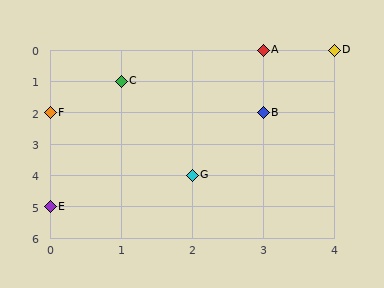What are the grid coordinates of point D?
Point D is at grid coordinates (4, 0).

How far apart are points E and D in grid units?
Points E and D are 4 columns and 5 rows apart (about 6.4 grid units diagonally).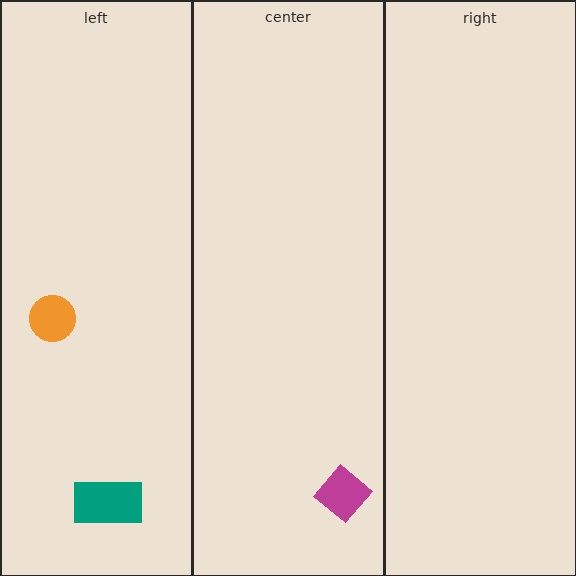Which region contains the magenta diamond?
The center region.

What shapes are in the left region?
The teal rectangle, the orange circle.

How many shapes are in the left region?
2.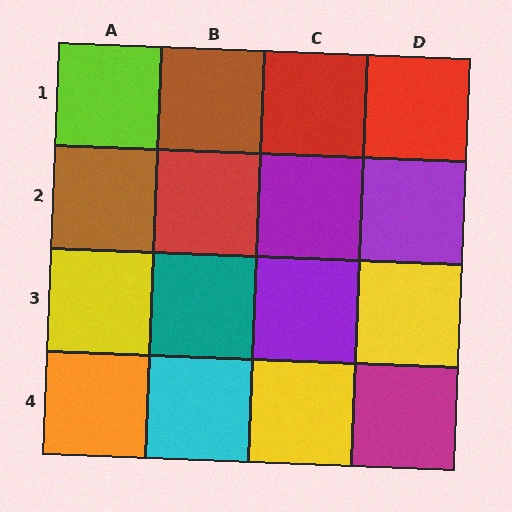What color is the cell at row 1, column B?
Brown.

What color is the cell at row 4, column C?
Yellow.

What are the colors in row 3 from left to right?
Yellow, teal, purple, yellow.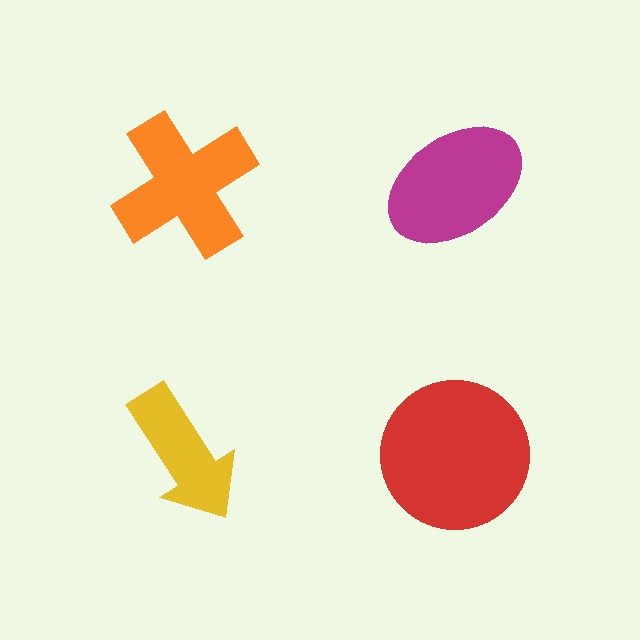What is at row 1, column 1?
An orange cross.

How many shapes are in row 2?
2 shapes.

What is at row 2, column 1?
A yellow arrow.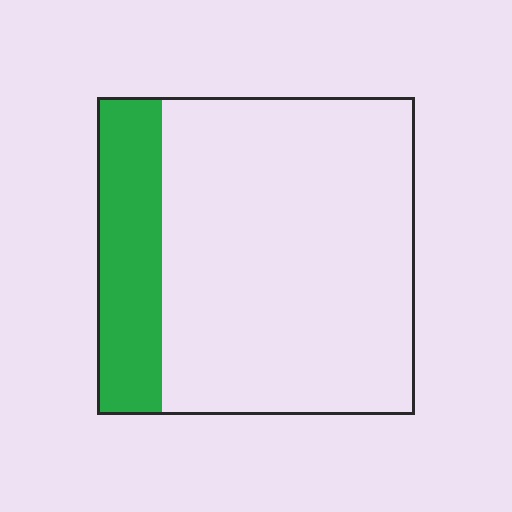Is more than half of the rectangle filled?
No.